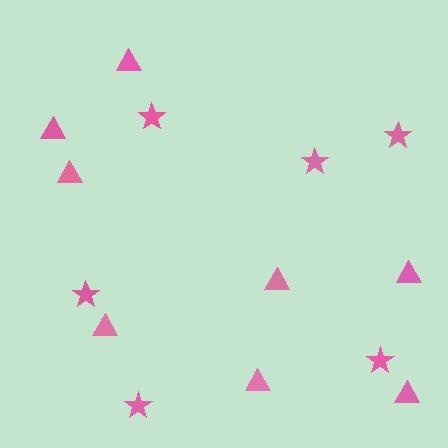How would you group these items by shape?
There are 2 groups: one group of triangles (8) and one group of stars (6).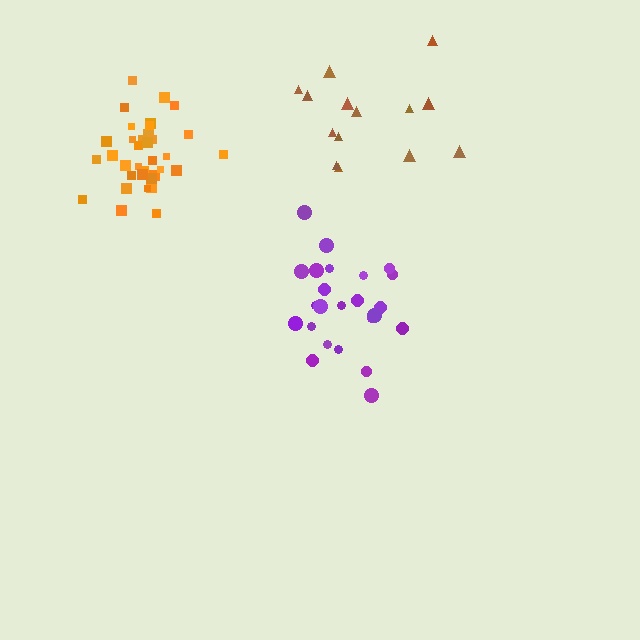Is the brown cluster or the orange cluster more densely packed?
Orange.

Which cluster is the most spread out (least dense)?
Brown.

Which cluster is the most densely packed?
Orange.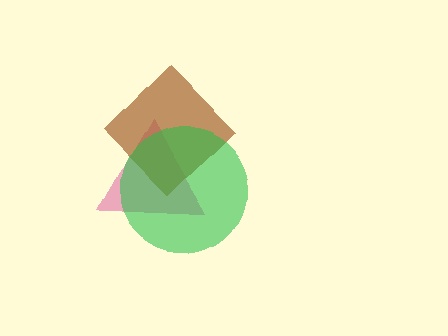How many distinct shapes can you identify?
There are 3 distinct shapes: a magenta triangle, a brown diamond, a green circle.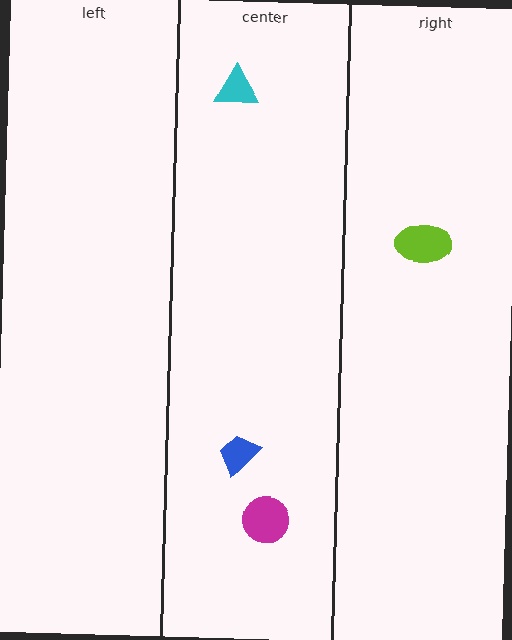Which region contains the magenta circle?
The center region.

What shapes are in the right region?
The lime ellipse.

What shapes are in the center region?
The magenta circle, the blue trapezoid, the cyan triangle.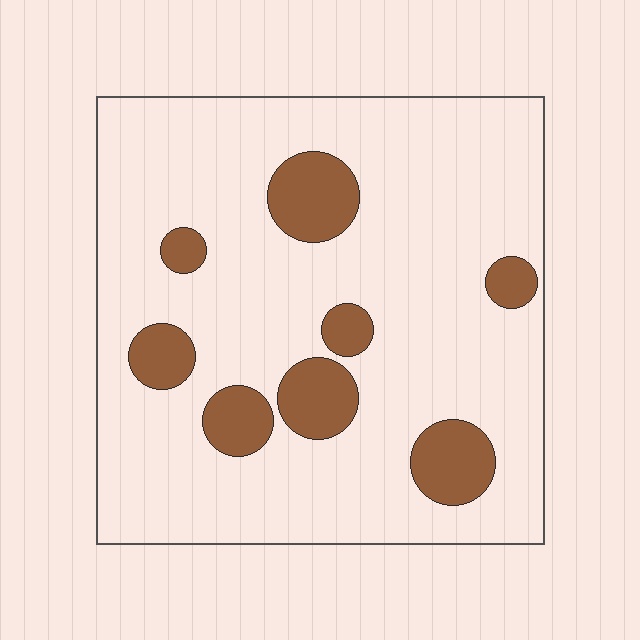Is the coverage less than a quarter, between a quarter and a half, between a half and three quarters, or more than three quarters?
Less than a quarter.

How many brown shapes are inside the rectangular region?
8.